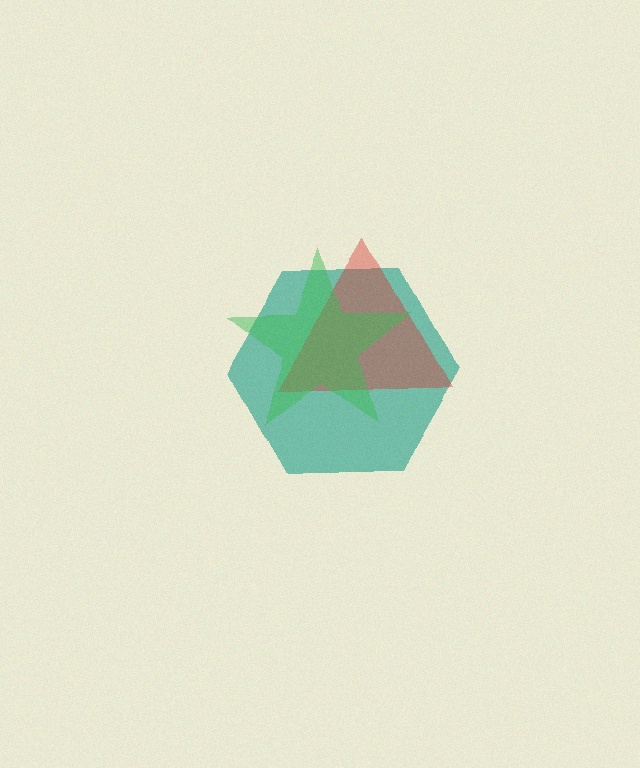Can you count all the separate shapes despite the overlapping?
Yes, there are 3 separate shapes.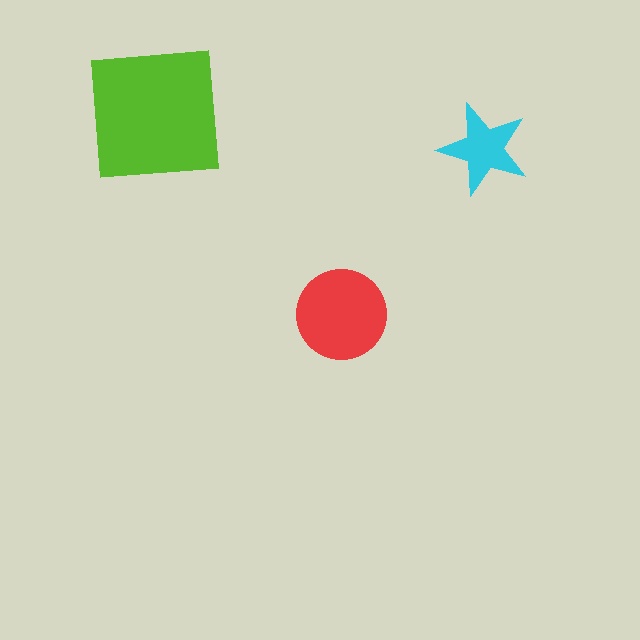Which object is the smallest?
The cyan star.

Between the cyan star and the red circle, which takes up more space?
The red circle.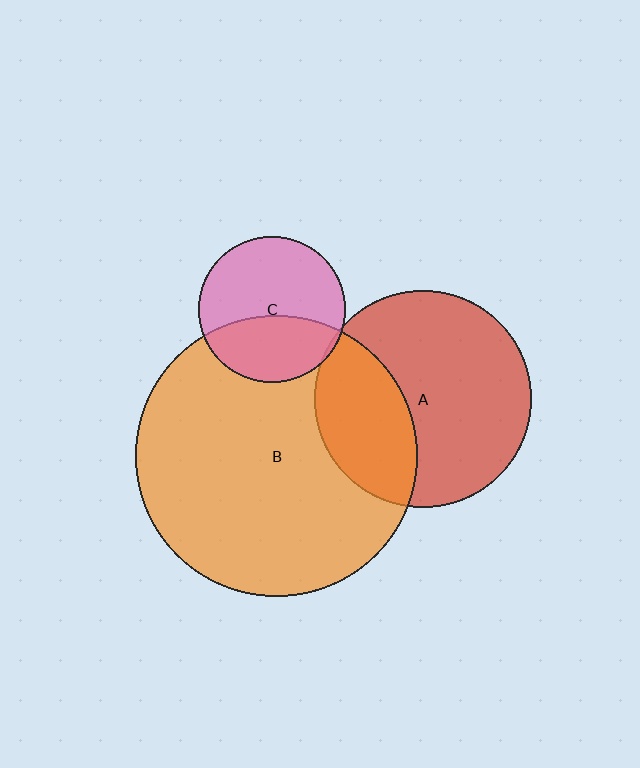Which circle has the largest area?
Circle B (orange).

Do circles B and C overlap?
Yes.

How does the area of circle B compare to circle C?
Approximately 3.7 times.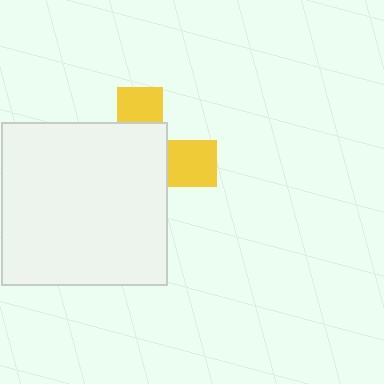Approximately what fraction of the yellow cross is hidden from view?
Roughly 67% of the yellow cross is hidden behind the white rectangle.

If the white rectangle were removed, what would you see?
You would see the complete yellow cross.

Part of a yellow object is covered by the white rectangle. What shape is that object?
It is a cross.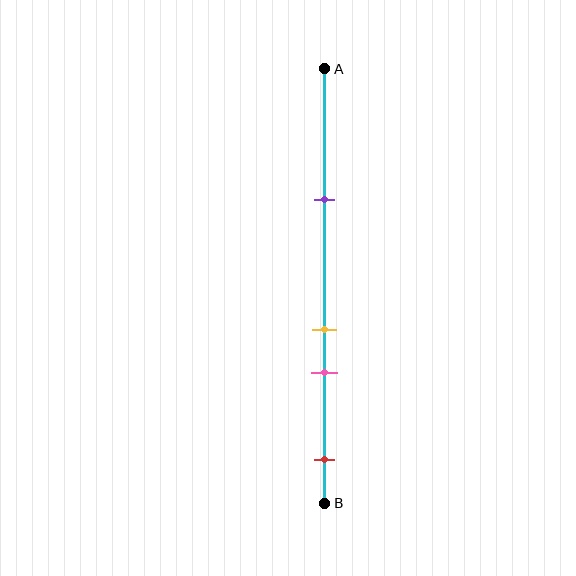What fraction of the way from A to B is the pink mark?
The pink mark is approximately 70% (0.7) of the way from A to B.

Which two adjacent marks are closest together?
The yellow and pink marks are the closest adjacent pair.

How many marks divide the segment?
There are 4 marks dividing the segment.